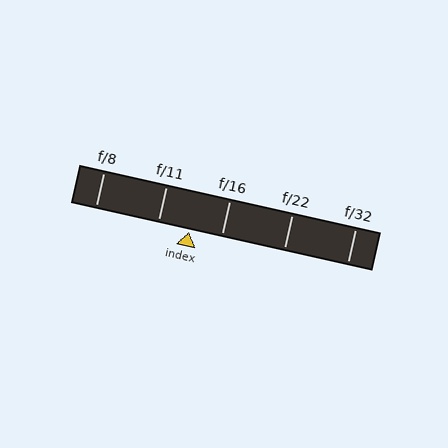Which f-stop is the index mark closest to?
The index mark is closest to f/11.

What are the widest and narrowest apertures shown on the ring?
The widest aperture shown is f/8 and the narrowest is f/32.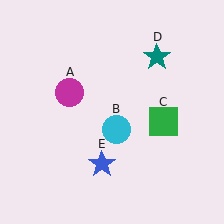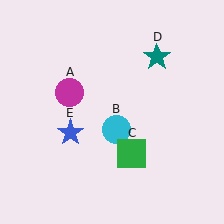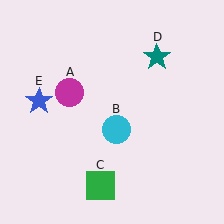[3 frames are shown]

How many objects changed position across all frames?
2 objects changed position: green square (object C), blue star (object E).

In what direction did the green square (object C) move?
The green square (object C) moved down and to the left.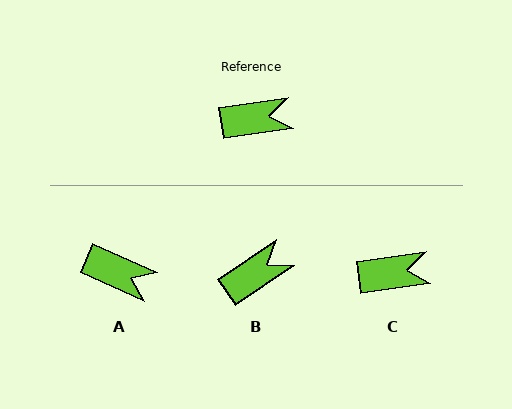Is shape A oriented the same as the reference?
No, it is off by about 32 degrees.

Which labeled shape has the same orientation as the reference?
C.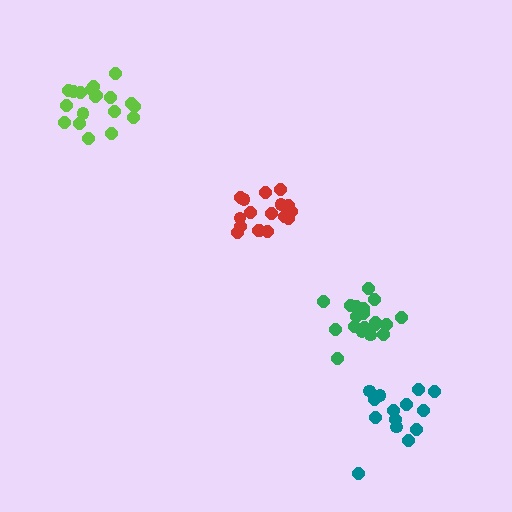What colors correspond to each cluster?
The clusters are colored: lime, red, green, teal.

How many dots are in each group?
Group 1: 19 dots, Group 2: 17 dots, Group 3: 19 dots, Group 4: 14 dots (69 total).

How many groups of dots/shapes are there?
There are 4 groups.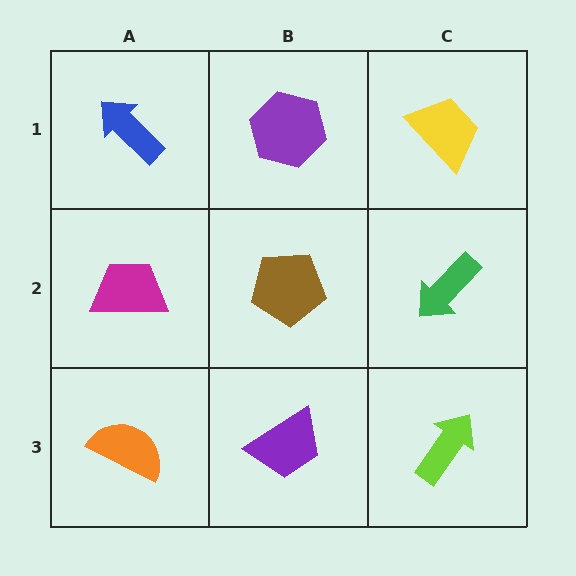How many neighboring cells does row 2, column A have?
3.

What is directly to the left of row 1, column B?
A blue arrow.